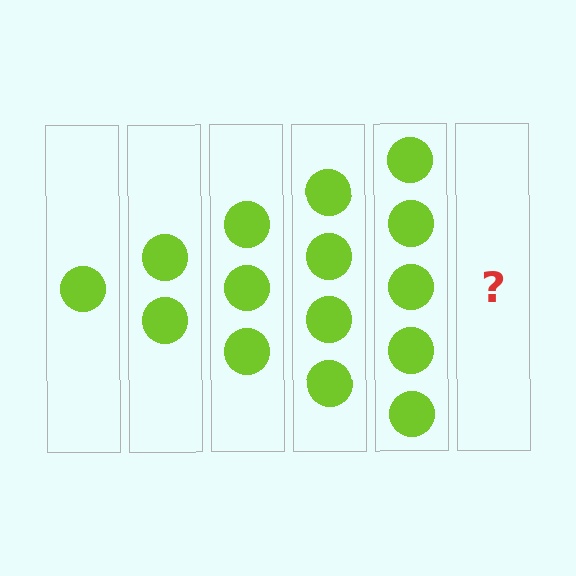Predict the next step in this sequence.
The next step is 6 circles.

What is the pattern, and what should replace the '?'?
The pattern is that each step adds one more circle. The '?' should be 6 circles.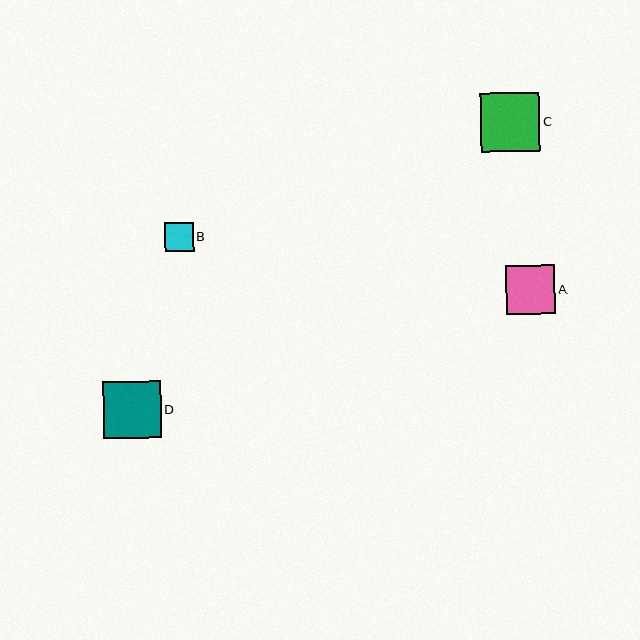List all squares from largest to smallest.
From largest to smallest: C, D, A, B.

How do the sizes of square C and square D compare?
Square C and square D are approximately the same size.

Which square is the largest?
Square C is the largest with a size of approximately 59 pixels.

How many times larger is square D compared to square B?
Square D is approximately 2.0 times the size of square B.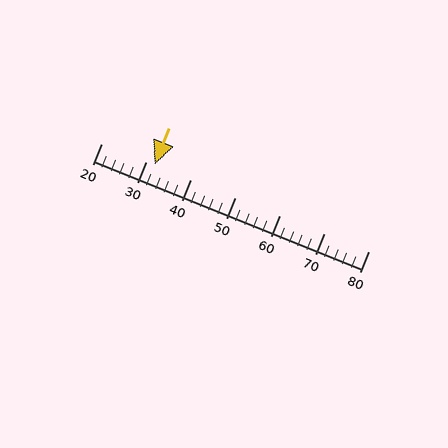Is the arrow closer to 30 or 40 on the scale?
The arrow is closer to 30.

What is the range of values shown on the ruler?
The ruler shows values from 20 to 80.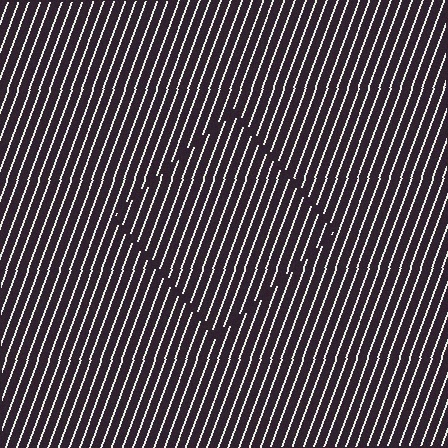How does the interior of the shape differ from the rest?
The interior of the shape contains the same grating, shifted by half a period — the contour is defined by the phase discontinuity where line-ends from the inner and outer gratings abut.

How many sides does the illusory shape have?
4 sides — the line-ends trace a square.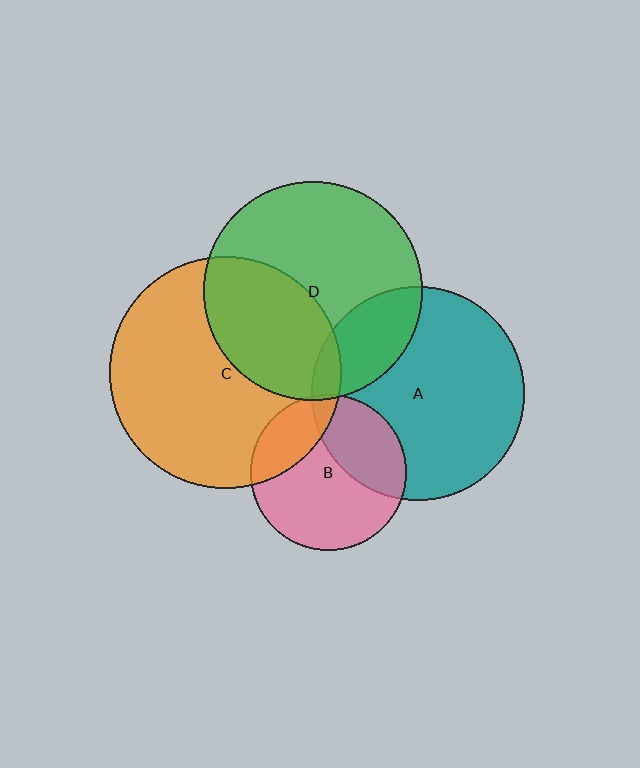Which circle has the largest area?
Circle C (orange).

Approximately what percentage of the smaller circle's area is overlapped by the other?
Approximately 5%.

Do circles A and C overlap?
Yes.